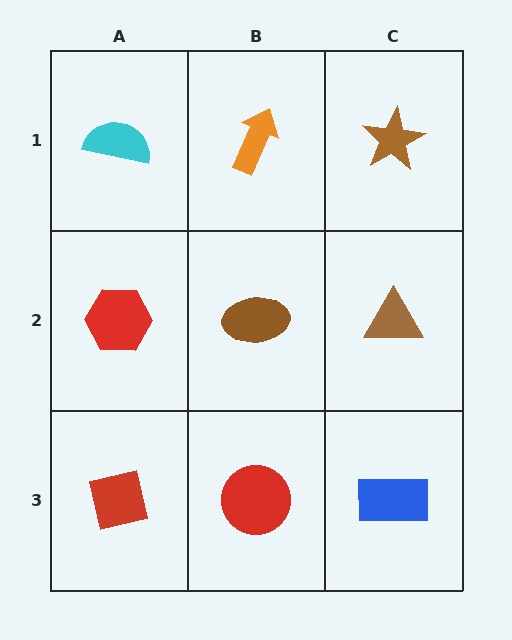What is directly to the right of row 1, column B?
A brown star.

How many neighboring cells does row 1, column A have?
2.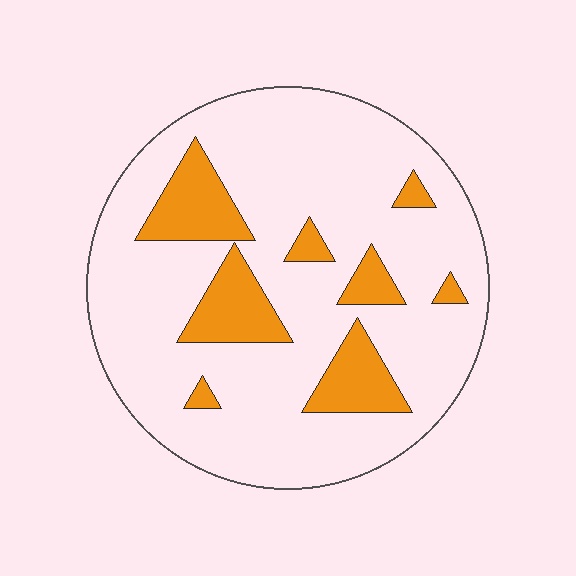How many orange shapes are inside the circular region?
8.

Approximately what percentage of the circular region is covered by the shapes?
Approximately 20%.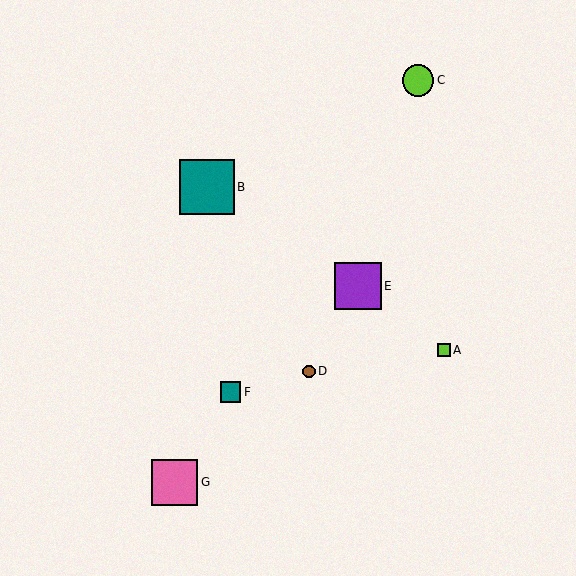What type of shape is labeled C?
Shape C is a lime circle.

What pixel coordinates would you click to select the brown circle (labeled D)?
Click at (309, 371) to select the brown circle D.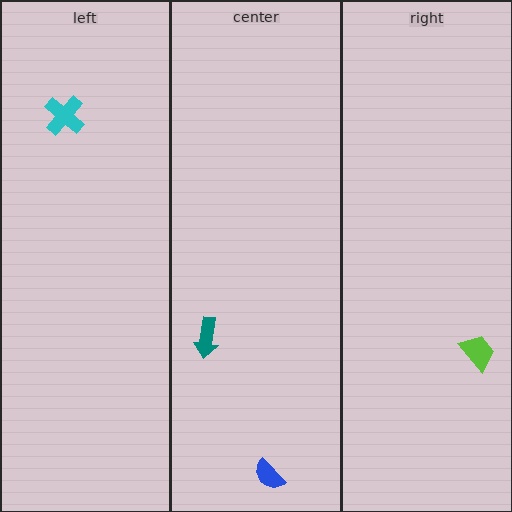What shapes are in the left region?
The cyan cross.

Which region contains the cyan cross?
The left region.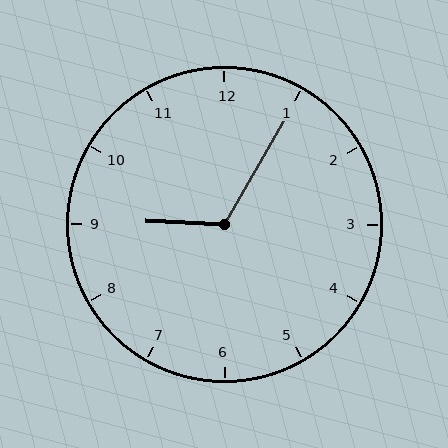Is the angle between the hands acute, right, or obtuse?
It is obtuse.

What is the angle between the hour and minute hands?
Approximately 118 degrees.